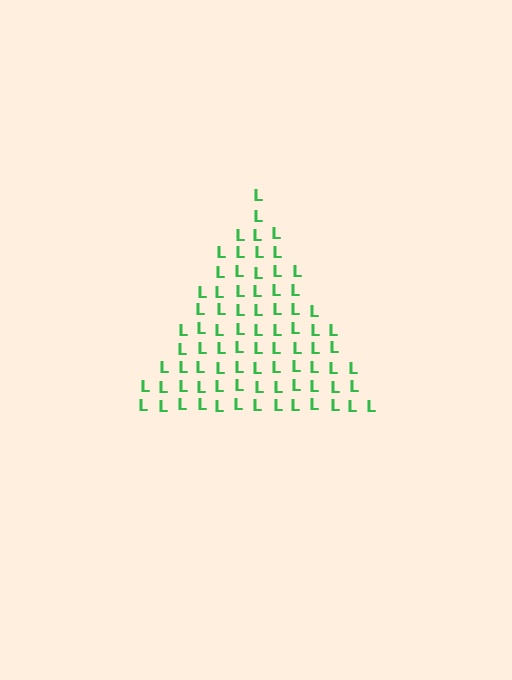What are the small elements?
The small elements are letter L's.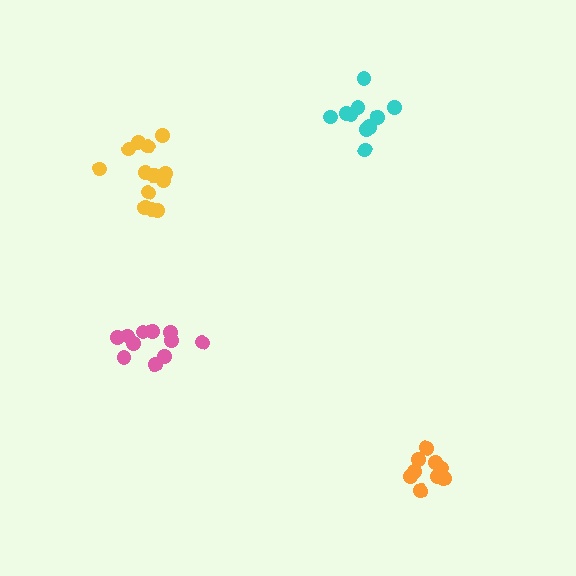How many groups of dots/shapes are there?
There are 4 groups.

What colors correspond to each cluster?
The clusters are colored: orange, pink, yellow, cyan.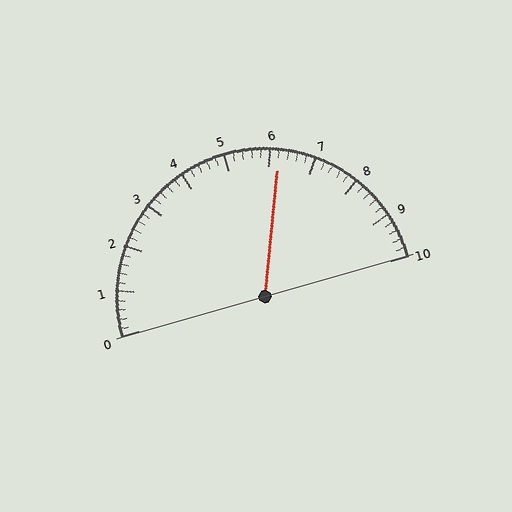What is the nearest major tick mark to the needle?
The nearest major tick mark is 6.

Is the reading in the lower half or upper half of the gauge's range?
The reading is in the upper half of the range (0 to 10).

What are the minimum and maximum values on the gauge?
The gauge ranges from 0 to 10.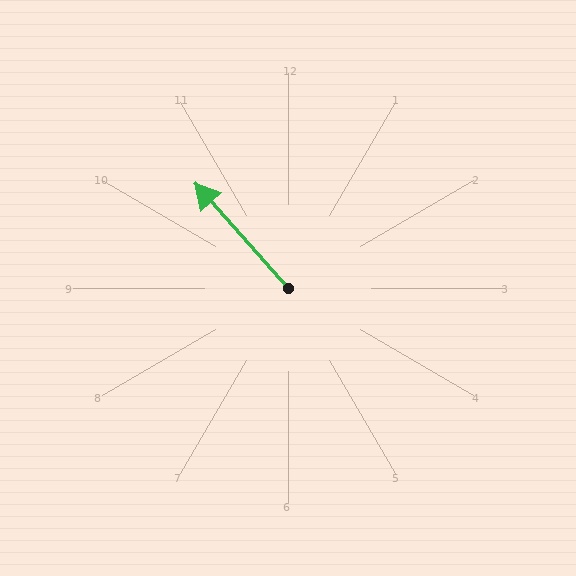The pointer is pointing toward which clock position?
Roughly 11 o'clock.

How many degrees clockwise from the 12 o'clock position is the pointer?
Approximately 318 degrees.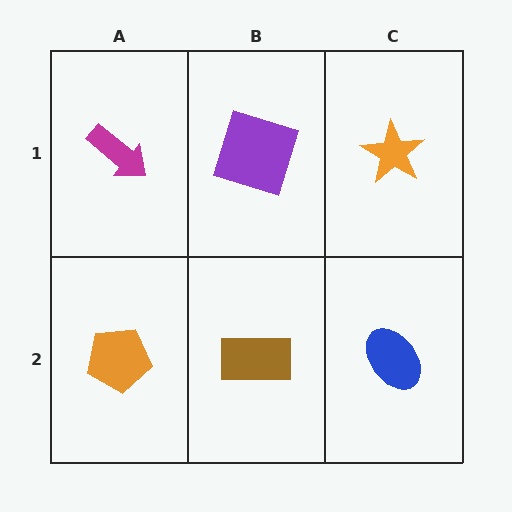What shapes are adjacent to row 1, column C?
A blue ellipse (row 2, column C), a purple square (row 1, column B).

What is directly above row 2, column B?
A purple square.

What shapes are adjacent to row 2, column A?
A magenta arrow (row 1, column A), a brown rectangle (row 2, column B).